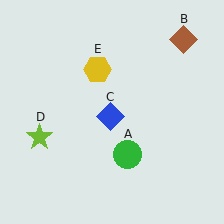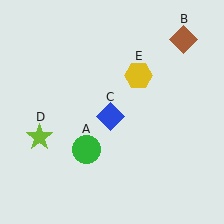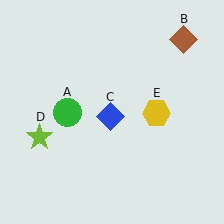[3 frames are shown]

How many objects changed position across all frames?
2 objects changed position: green circle (object A), yellow hexagon (object E).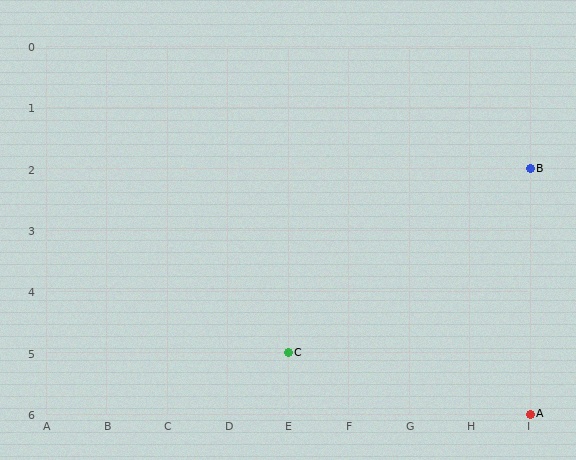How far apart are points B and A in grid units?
Points B and A are 4 rows apart.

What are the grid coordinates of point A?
Point A is at grid coordinates (I, 6).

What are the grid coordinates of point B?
Point B is at grid coordinates (I, 2).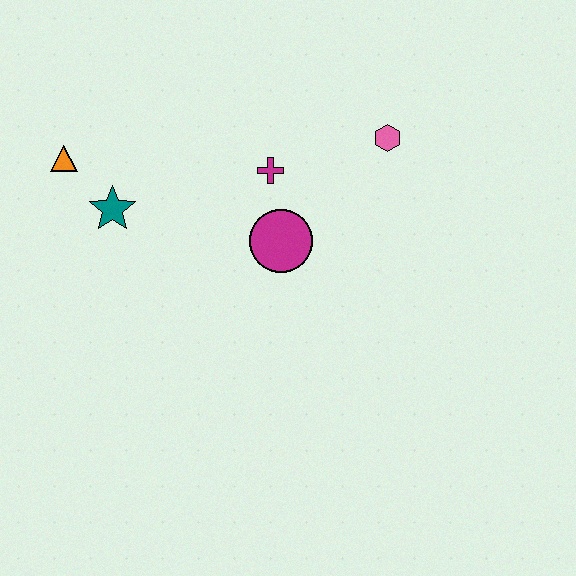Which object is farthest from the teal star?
The pink hexagon is farthest from the teal star.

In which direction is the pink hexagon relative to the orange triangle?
The pink hexagon is to the right of the orange triangle.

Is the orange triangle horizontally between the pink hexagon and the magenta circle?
No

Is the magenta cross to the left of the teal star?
No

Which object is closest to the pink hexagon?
The magenta cross is closest to the pink hexagon.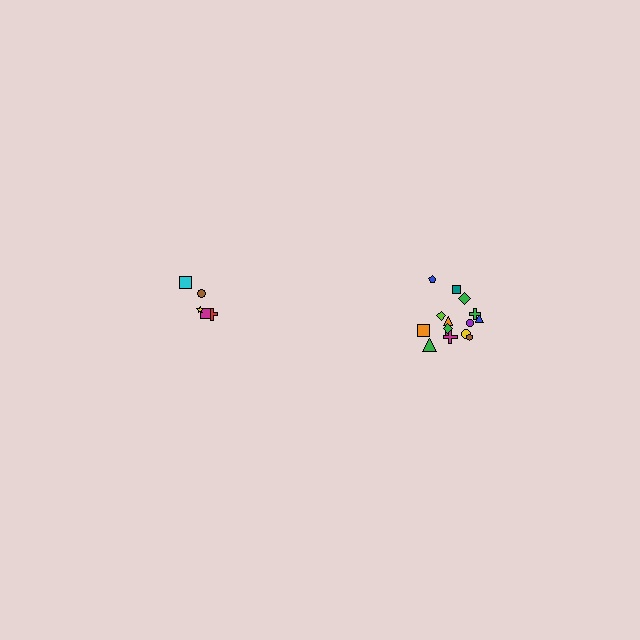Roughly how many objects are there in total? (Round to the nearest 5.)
Roughly 20 objects in total.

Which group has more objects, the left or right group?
The right group.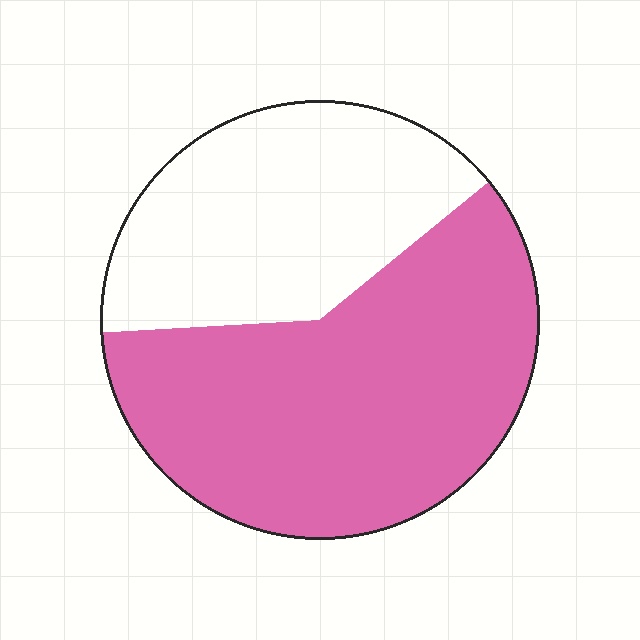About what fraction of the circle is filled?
About three fifths (3/5).